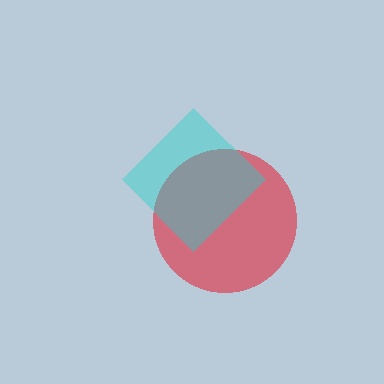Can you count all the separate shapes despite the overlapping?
Yes, there are 2 separate shapes.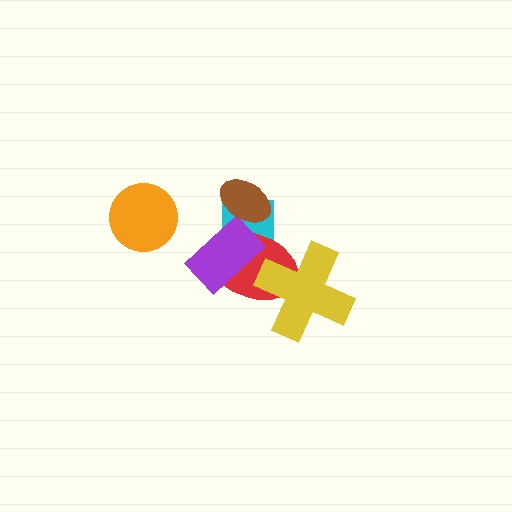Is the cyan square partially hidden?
Yes, it is partially covered by another shape.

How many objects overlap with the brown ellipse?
2 objects overlap with the brown ellipse.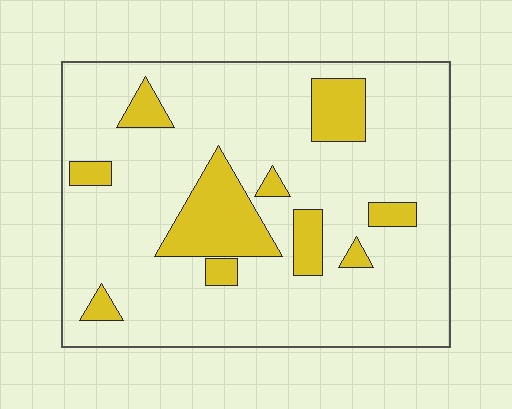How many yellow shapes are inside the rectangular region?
10.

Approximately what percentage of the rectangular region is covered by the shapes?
Approximately 20%.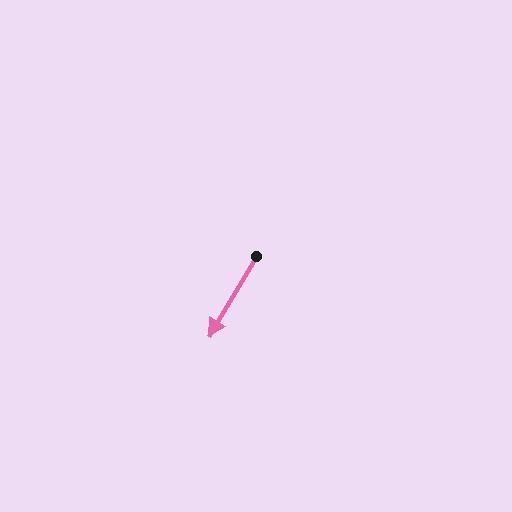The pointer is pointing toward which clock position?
Roughly 7 o'clock.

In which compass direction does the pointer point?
Southwest.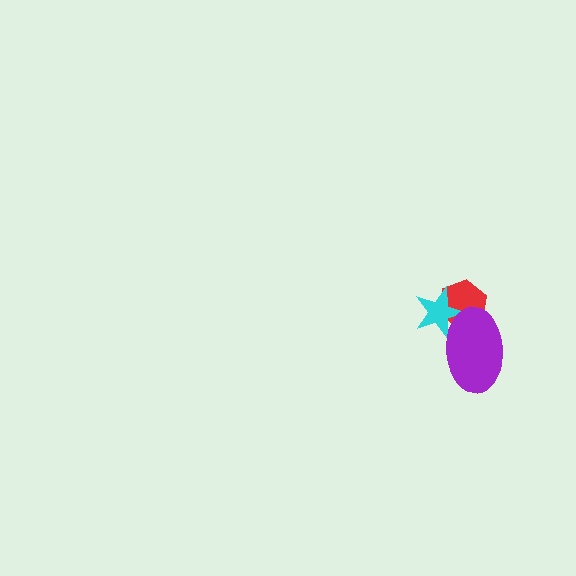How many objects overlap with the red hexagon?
2 objects overlap with the red hexagon.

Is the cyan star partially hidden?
Yes, it is partially covered by another shape.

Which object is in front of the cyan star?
The purple ellipse is in front of the cyan star.